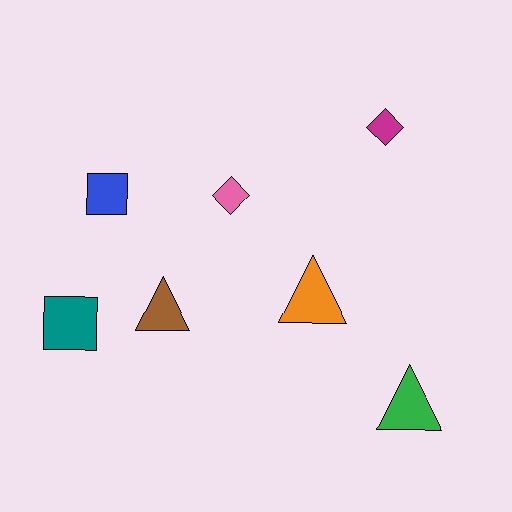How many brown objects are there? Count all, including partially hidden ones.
There is 1 brown object.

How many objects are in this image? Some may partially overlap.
There are 7 objects.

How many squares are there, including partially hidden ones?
There are 2 squares.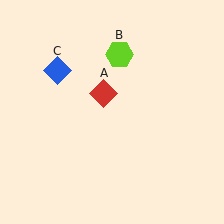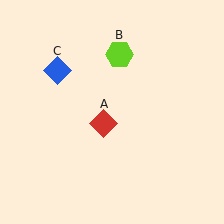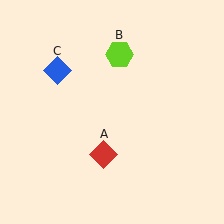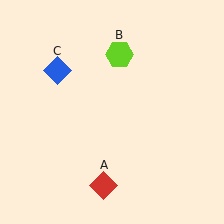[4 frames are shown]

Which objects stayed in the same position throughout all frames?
Lime hexagon (object B) and blue diamond (object C) remained stationary.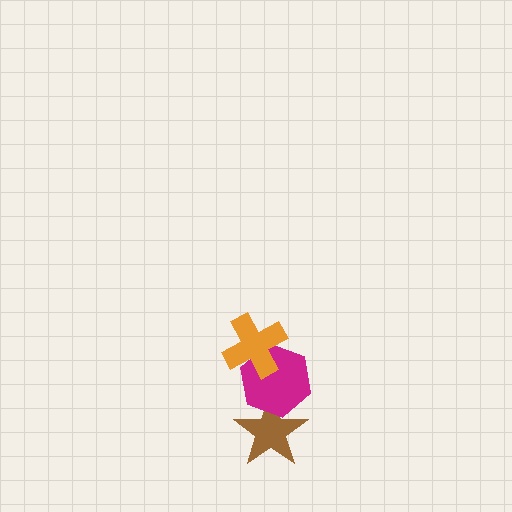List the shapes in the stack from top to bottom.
From top to bottom: the orange cross, the magenta hexagon, the brown star.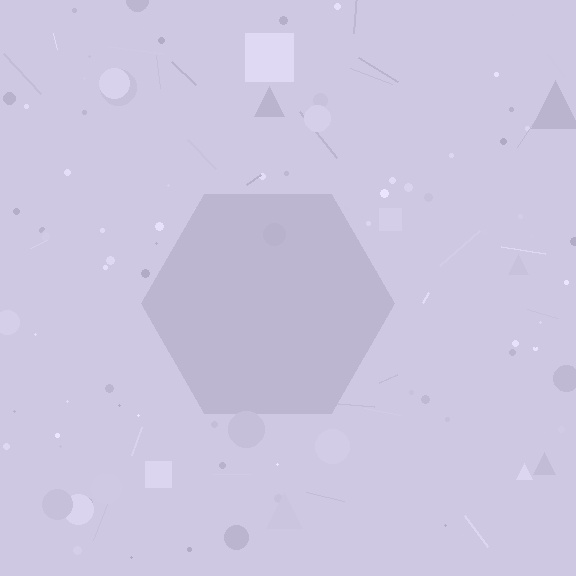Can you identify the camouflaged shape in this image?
The camouflaged shape is a hexagon.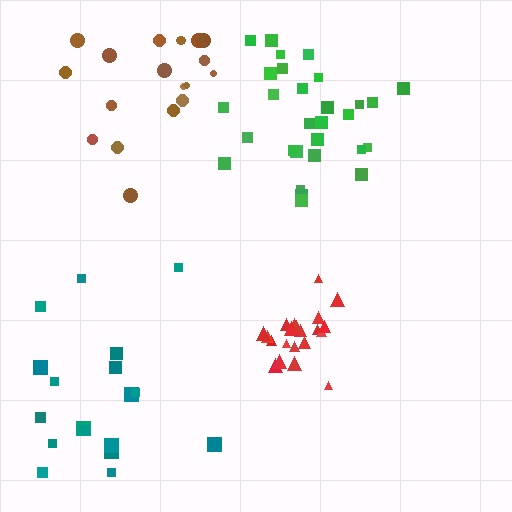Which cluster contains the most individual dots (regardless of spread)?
Green (29).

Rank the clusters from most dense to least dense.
red, green, brown, teal.